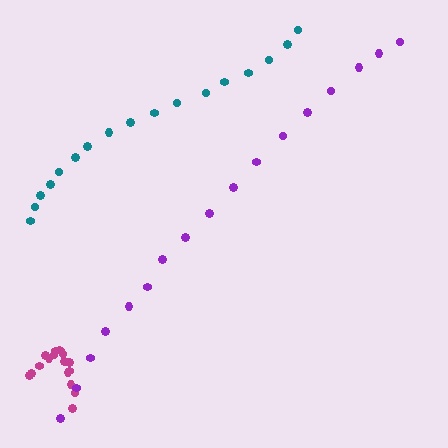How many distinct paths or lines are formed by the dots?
There are 3 distinct paths.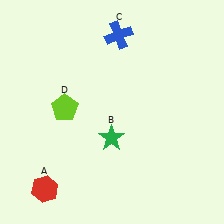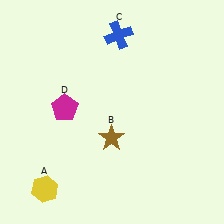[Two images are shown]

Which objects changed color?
A changed from red to yellow. B changed from green to brown. D changed from lime to magenta.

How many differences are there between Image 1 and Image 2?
There are 3 differences between the two images.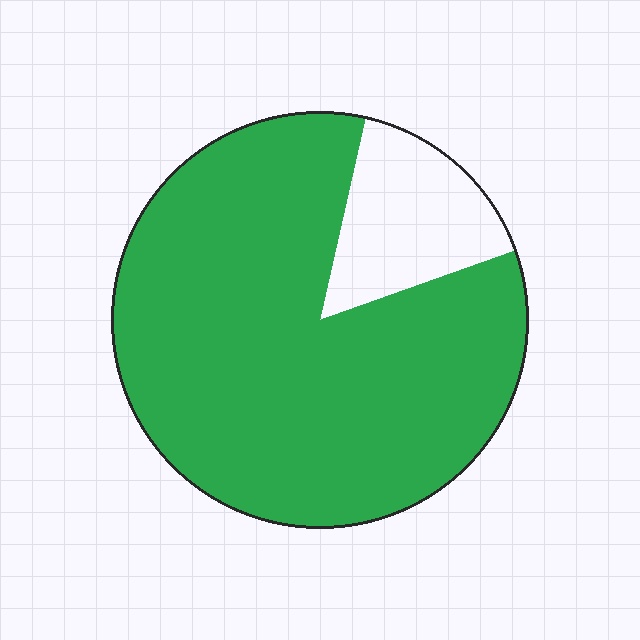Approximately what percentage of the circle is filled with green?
Approximately 85%.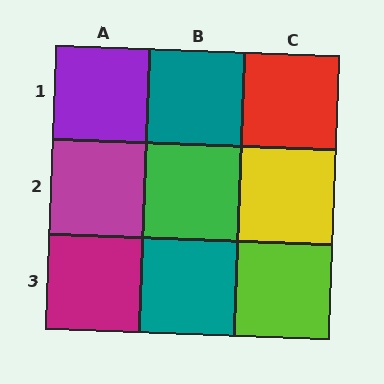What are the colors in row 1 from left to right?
Purple, teal, red.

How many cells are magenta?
2 cells are magenta.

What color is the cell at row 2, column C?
Yellow.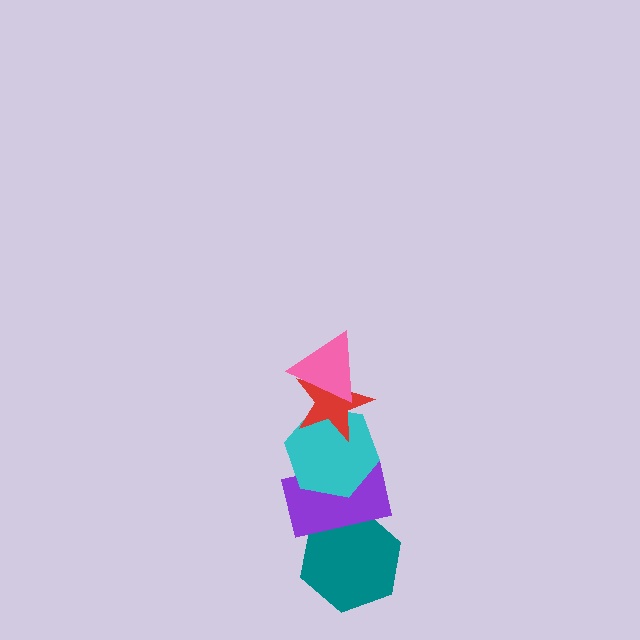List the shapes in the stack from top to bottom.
From top to bottom: the pink triangle, the red star, the cyan hexagon, the purple rectangle, the teal hexagon.